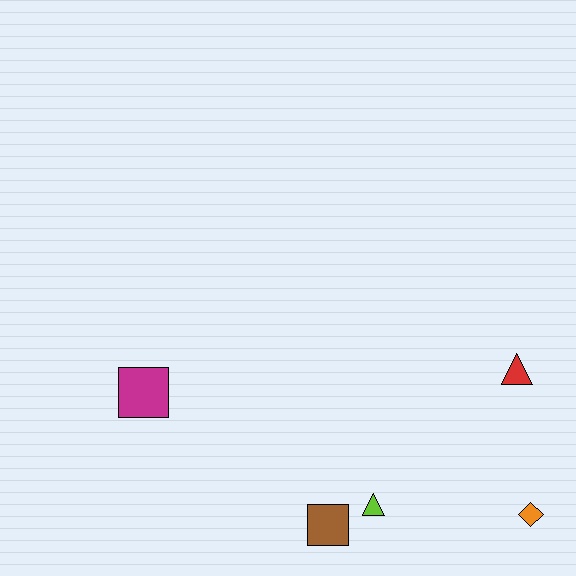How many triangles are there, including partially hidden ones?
There are 2 triangles.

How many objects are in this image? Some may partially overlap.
There are 5 objects.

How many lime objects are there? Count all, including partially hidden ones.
There is 1 lime object.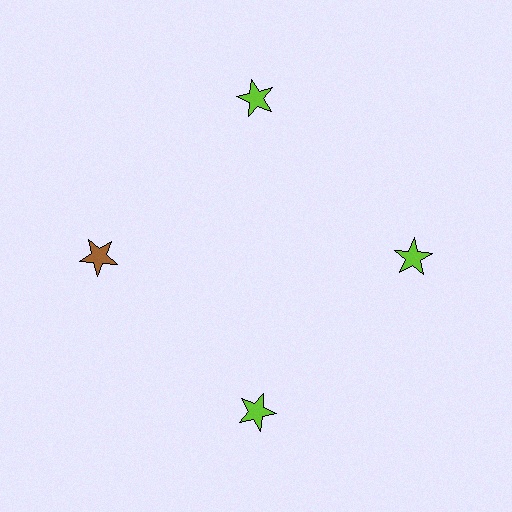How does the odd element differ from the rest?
It has a different color: brown instead of lime.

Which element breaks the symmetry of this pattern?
The brown star at roughly the 9 o'clock position breaks the symmetry. All other shapes are lime stars.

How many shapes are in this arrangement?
There are 4 shapes arranged in a ring pattern.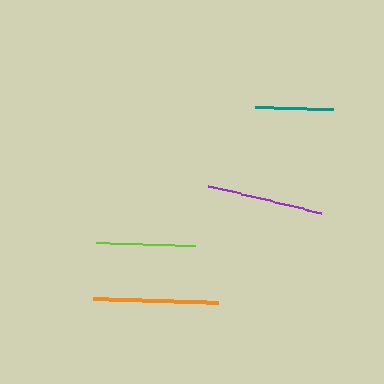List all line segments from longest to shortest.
From longest to shortest: orange, purple, lime, teal.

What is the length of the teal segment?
The teal segment is approximately 78 pixels long.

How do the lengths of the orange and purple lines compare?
The orange and purple lines are approximately the same length.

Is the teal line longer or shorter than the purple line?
The purple line is longer than the teal line.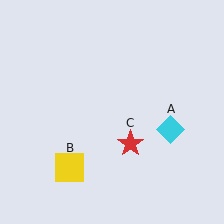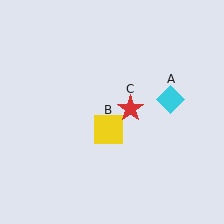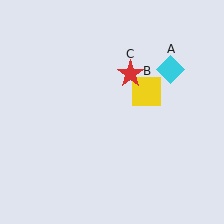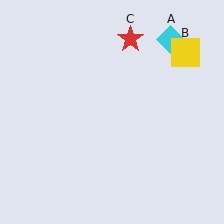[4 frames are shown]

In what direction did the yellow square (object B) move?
The yellow square (object B) moved up and to the right.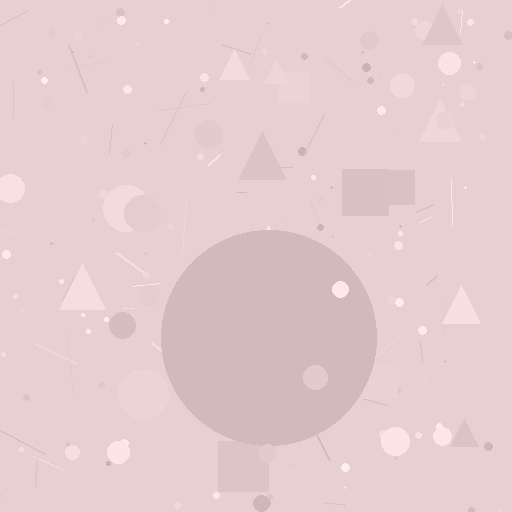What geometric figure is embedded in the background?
A circle is embedded in the background.